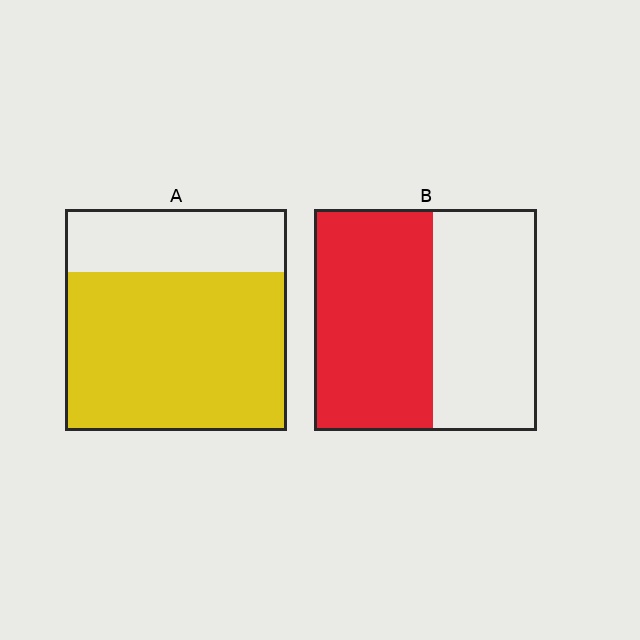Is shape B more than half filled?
Roughly half.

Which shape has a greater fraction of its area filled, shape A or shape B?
Shape A.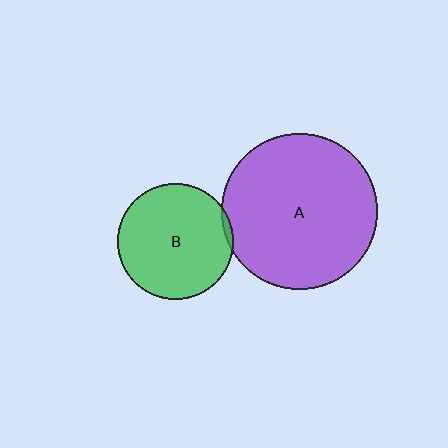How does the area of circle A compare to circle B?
Approximately 1.8 times.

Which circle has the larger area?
Circle A (purple).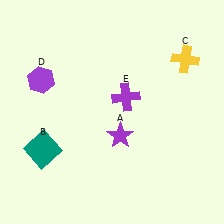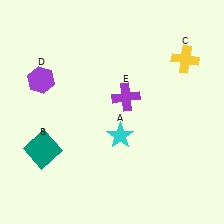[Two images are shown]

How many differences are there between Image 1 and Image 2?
There is 1 difference between the two images.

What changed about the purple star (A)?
In Image 1, A is purple. In Image 2, it changed to cyan.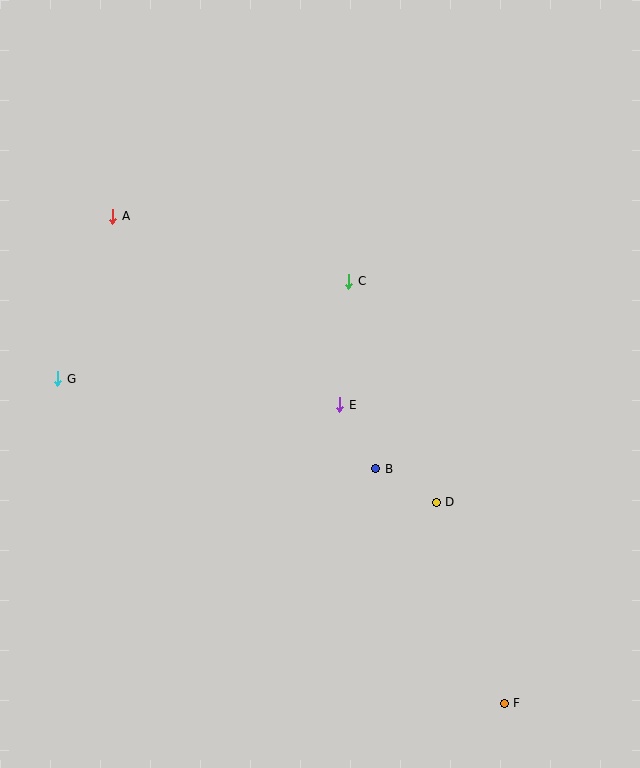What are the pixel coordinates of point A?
Point A is at (113, 216).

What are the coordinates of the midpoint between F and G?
The midpoint between F and G is at (281, 541).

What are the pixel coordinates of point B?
Point B is at (376, 469).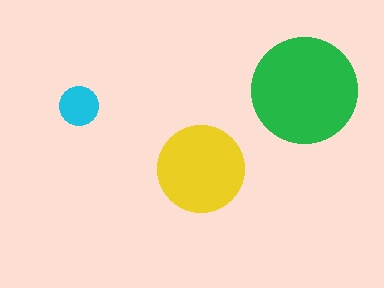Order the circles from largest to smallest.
the green one, the yellow one, the cyan one.